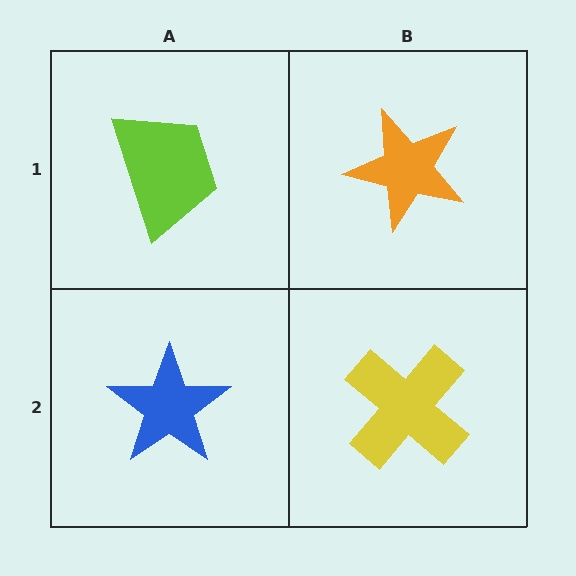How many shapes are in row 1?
2 shapes.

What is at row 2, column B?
A yellow cross.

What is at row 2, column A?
A blue star.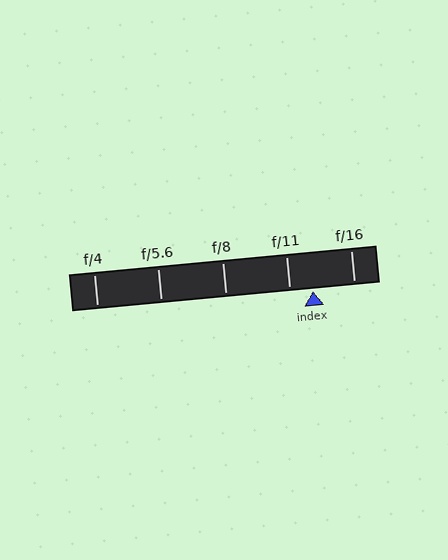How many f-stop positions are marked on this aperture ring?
There are 5 f-stop positions marked.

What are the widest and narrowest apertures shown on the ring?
The widest aperture shown is f/4 and the narrowest is f/16.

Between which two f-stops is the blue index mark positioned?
The index mark is between f/11 and f/16.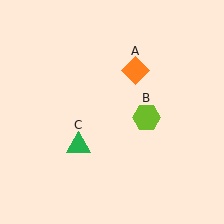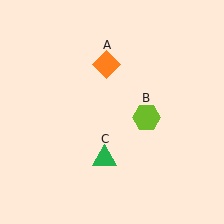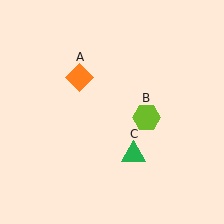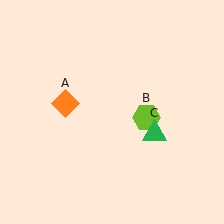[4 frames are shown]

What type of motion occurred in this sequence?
The orange diamond (object A), green triangle (object C) rotated counterclockwise around the center of the scene.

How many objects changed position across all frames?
2 objects changed position: orange diamond (object A), green triangle (object C).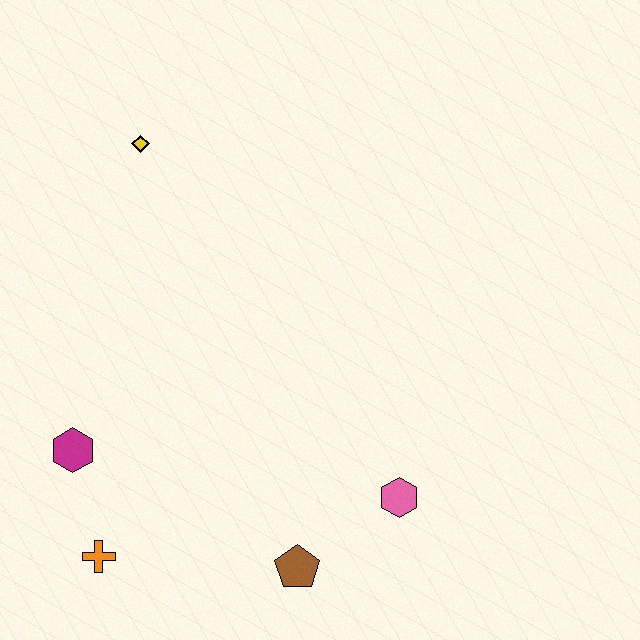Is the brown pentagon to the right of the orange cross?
Yes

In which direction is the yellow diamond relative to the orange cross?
The yellow diamond is above the orange cross.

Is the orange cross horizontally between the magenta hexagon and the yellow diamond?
Yes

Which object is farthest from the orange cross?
The yellow diamond is farthest from the orange cross.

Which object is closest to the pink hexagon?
The brown pentagon is closest to the pink hexagon.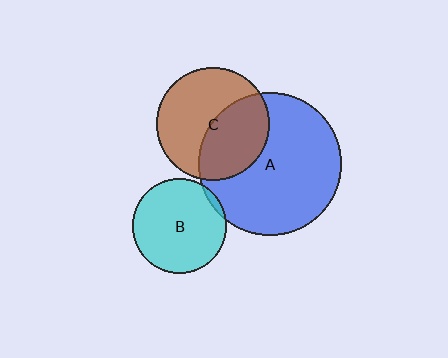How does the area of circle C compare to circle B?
Approximately 1.4 times.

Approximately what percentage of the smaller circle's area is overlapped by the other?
Approximately 45%.